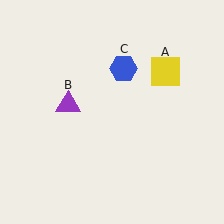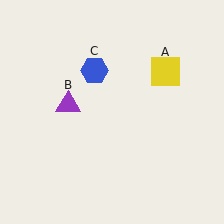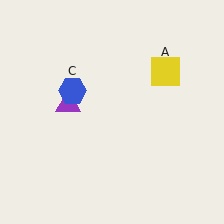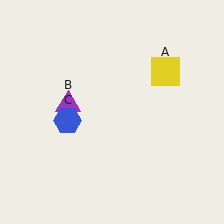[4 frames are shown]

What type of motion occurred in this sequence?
The blue hexagon (object C) rotated counterclockwise around the center of the scene.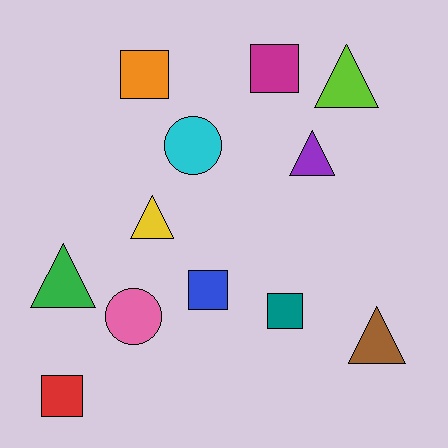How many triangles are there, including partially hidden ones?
There are 5 triangles.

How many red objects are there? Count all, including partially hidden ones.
There is 1 red object.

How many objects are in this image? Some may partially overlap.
There are 12 objects.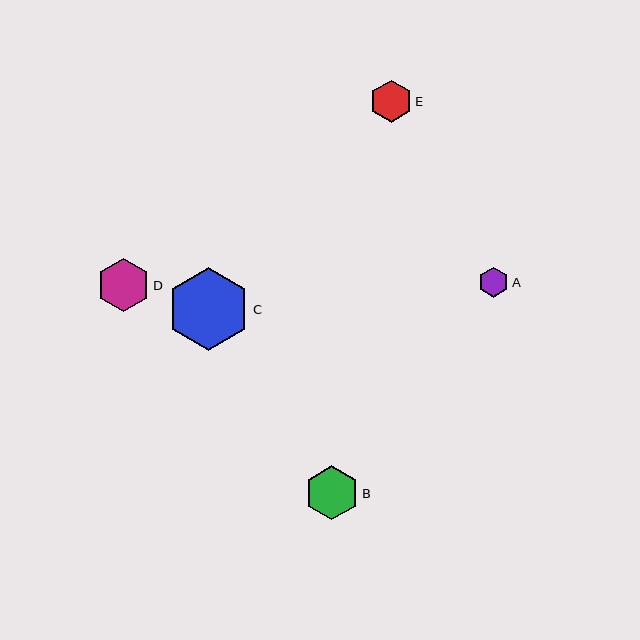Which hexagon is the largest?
Hexagon C is the largest with a size of approximately 83 pixels.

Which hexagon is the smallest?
Hexagon A is the smallest with a size of approximately 30 pixels.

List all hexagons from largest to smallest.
From largest to smallest: C, B, D, E, A.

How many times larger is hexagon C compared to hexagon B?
Hexagon C is approximately 1.5 times the size of hexagon B.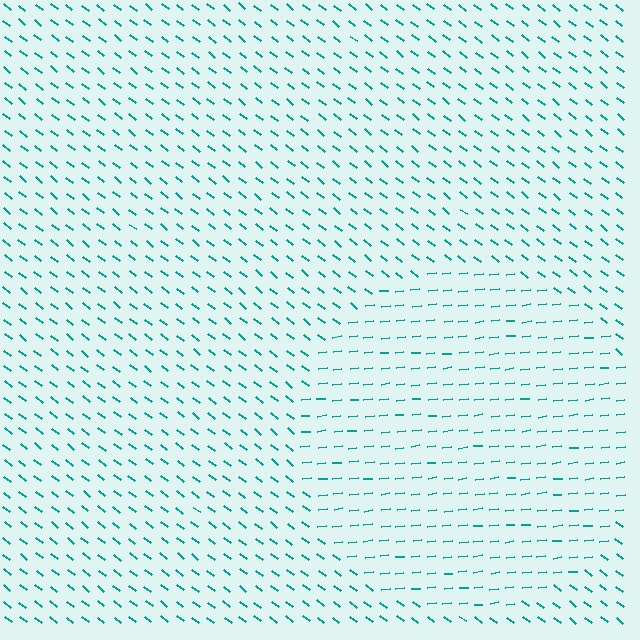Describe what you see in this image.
The image is filled with small teal line segments. A circle region in the image has lines oriented differently from the surrounding lines, creating a visible texture boundary.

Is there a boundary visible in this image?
Yes, there is a texture boundary formed by a change in line orientation.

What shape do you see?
I see a circle.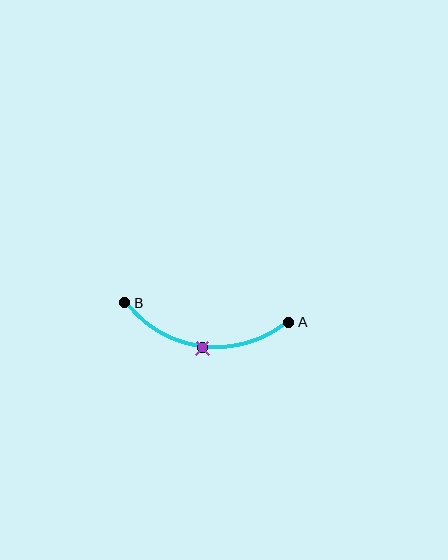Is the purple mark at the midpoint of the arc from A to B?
Yes. The purple mark lies on the arc at equal arc-length from both A and B — it is the arc midpoint.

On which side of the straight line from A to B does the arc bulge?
The arc bulges below the straight line connecting A and B.